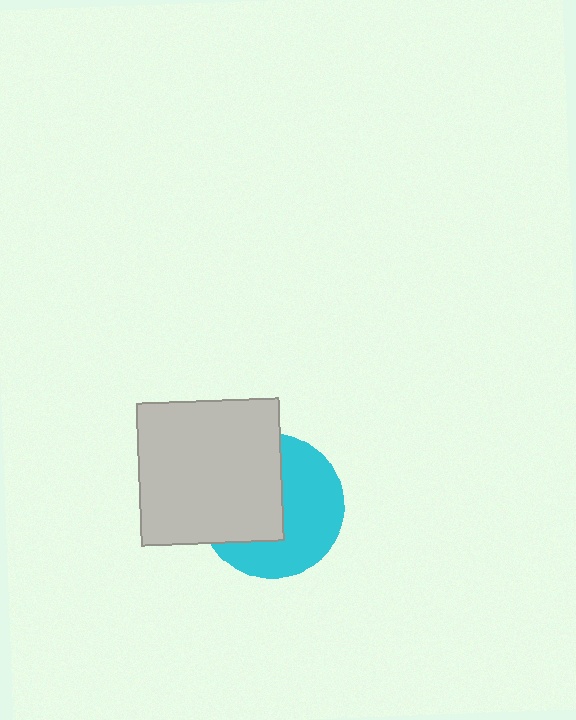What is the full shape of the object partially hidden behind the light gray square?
The partially hidden object is a cyan circle.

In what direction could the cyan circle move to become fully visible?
The cyan circle could move right. That would shift it out from behind the light gray square entirely.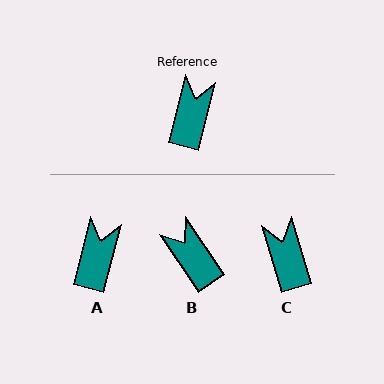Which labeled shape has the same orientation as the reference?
A.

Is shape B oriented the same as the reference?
No, it is off by about 48 degrees.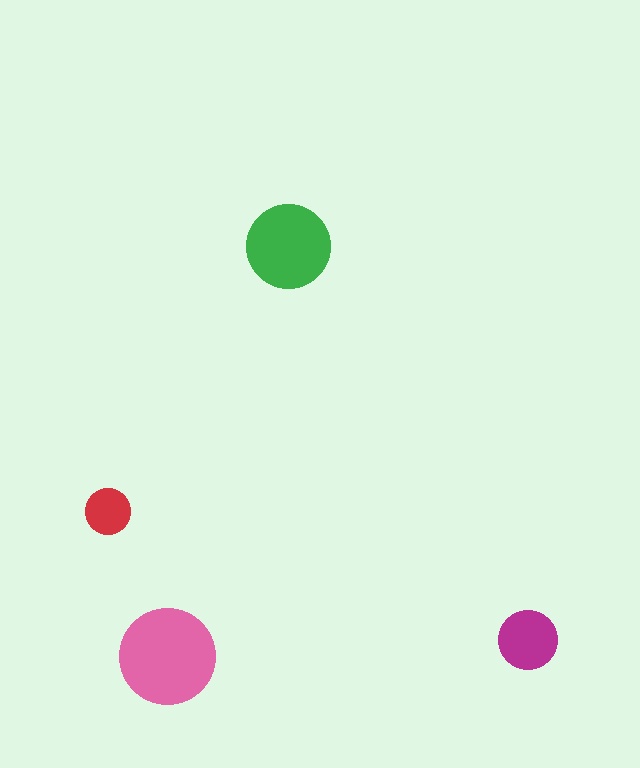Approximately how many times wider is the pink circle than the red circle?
About 2 times wider.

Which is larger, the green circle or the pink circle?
The pink one.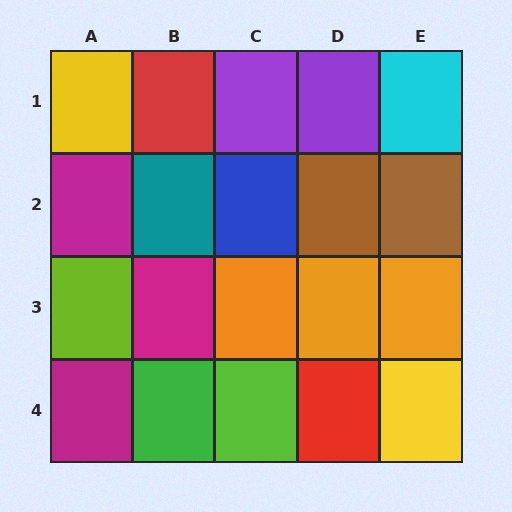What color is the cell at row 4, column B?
Green.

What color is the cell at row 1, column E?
Cyan.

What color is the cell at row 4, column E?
Yellow.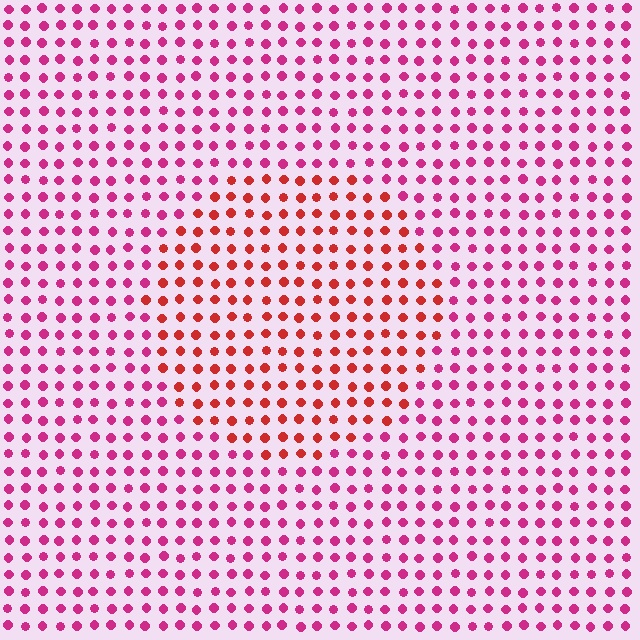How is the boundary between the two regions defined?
The boundary is defined purely by a slight shift in hue (about 35 degrees). Spacing, size, and orientation are identical on both sides.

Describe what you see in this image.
The image is filled with small magenta elements in a uniform arrangement. A circle-shaped region is visible where the elements are tinted to a slightly different hue, forming a subtle color boundary.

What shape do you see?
I see a circle.